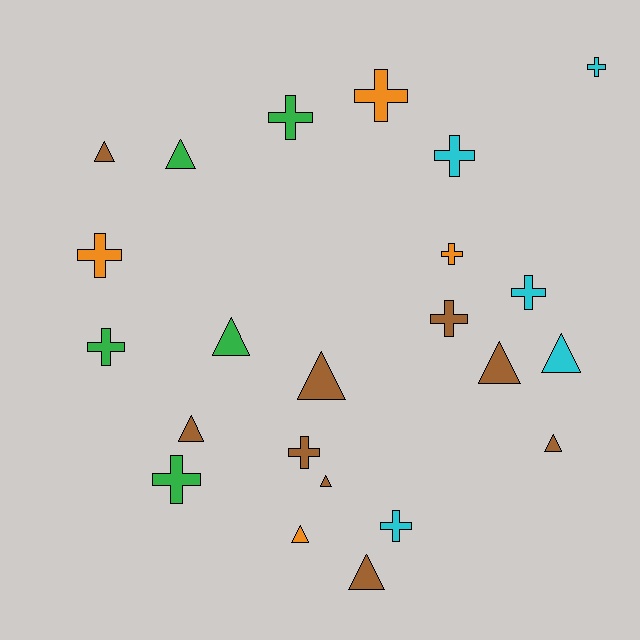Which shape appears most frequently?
Cross, with 12 objects.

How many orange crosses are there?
There are 3 orange crosses.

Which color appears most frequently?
Brown, with 9 objects.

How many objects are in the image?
There are 23 objects.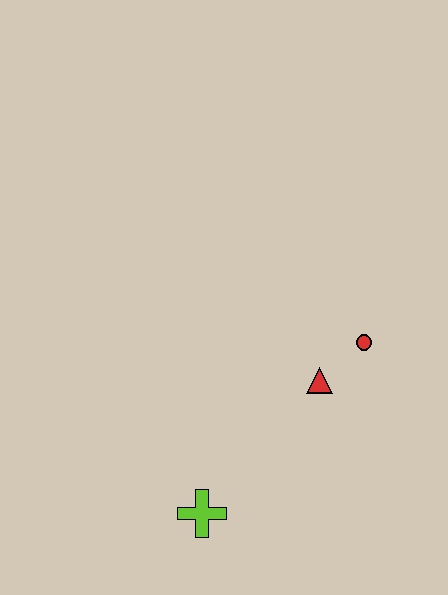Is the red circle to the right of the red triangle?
Yes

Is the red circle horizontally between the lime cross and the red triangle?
No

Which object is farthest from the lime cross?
The red circle is farthest from the lime cross.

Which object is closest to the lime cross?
The red triangle is closest to the lime cross.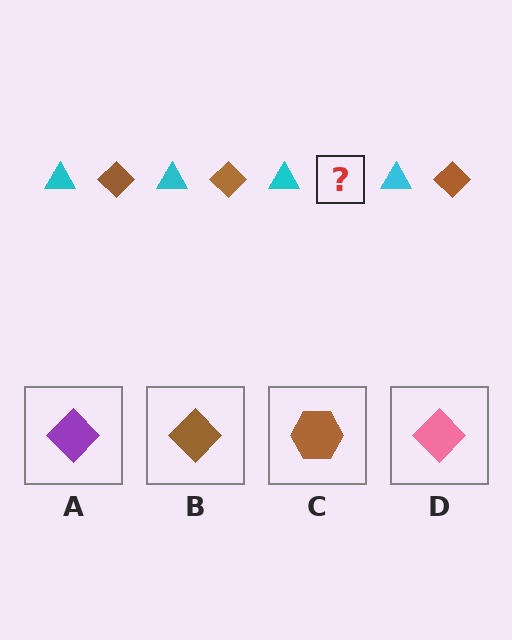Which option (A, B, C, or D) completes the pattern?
B.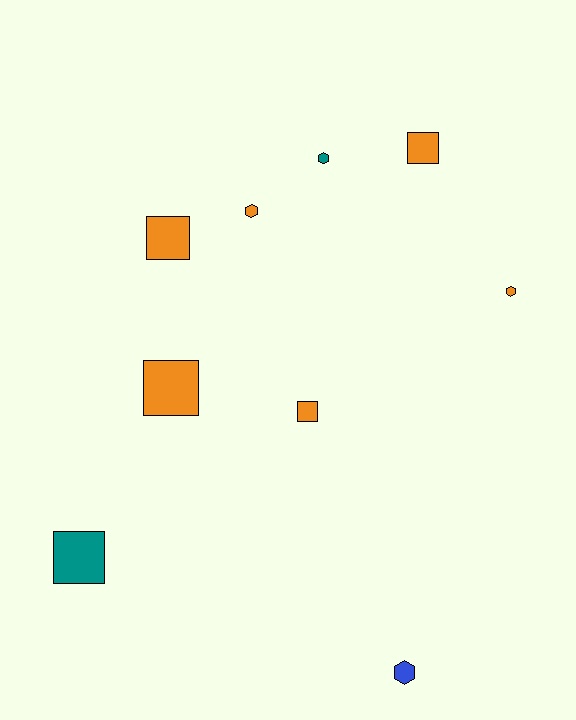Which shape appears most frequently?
Square, with 5 objects.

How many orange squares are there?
There are 4 orange squares.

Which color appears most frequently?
Orange, with 6 objects.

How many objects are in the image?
There are 9 objects.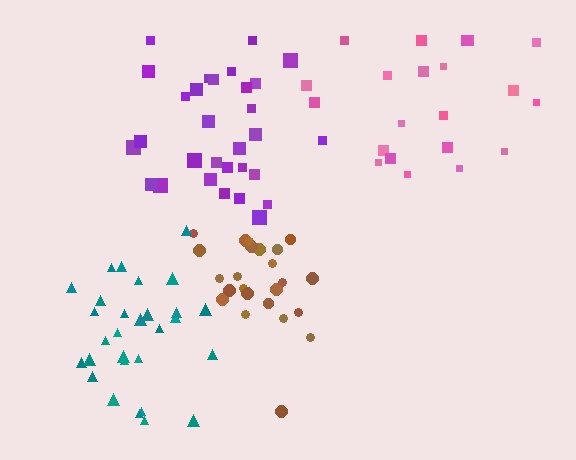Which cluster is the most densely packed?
Brown.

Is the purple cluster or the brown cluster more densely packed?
Brown.